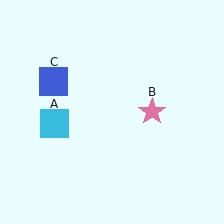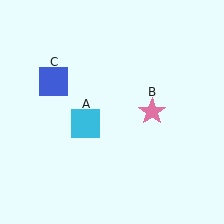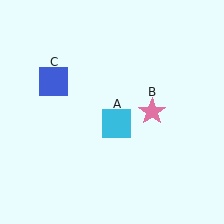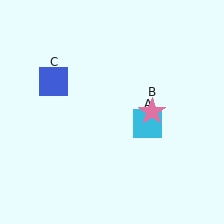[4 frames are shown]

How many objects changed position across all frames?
1 object changed position: cyan square (object A).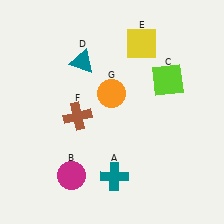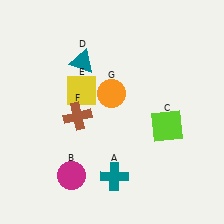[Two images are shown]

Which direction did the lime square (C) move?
The lime square (C) moved down.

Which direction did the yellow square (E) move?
The yellow square (E) moved left.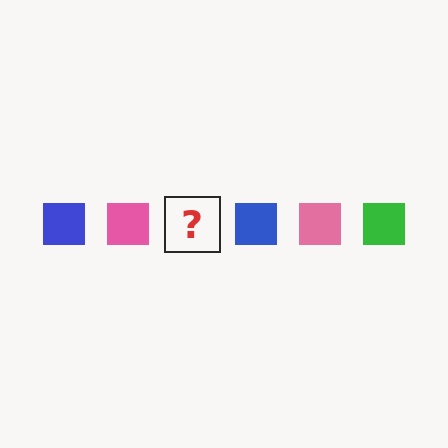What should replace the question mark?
The question mark should be replaced with a green square.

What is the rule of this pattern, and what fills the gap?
The rule is that the pattern cycles through blue, pink, green squares. The gap should be filled with a green square.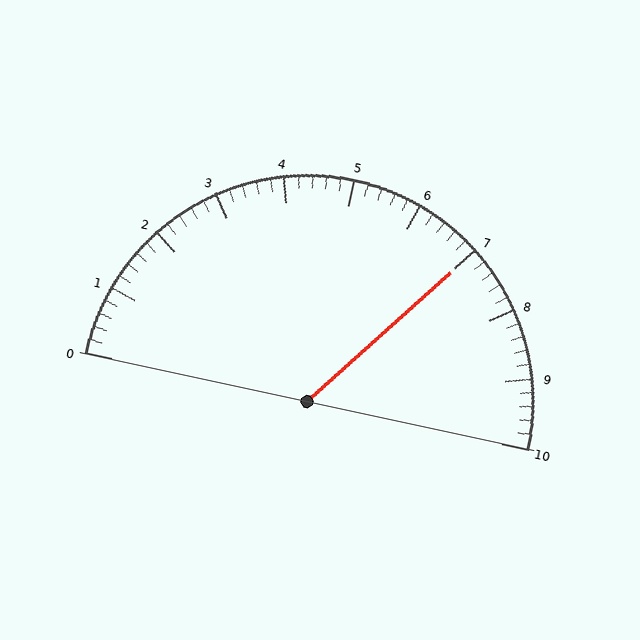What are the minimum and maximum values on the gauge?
The gauge ranges from 0 to 10.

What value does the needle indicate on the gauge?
The needle indicates approximately 7.0.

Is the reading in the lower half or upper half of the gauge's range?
The reading is in the upper half of the range (0 to 10).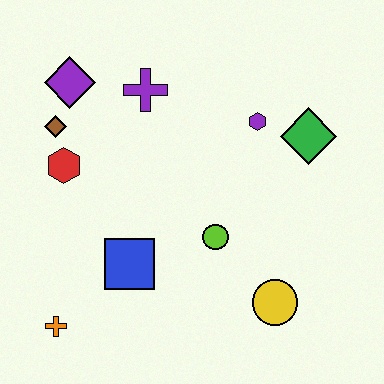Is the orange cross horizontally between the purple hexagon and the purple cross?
No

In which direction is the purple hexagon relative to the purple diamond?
The purple hexagon is to the right of the purple diamond.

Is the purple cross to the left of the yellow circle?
Yes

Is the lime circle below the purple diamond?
Yes